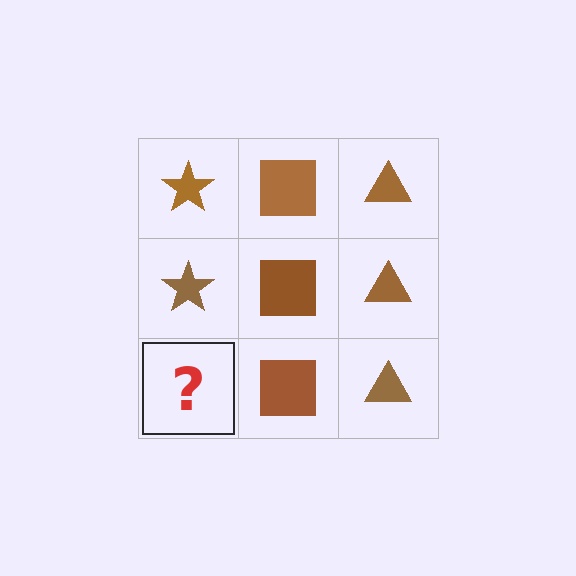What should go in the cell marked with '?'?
The missing cell should contain a brown star.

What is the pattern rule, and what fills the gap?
The rule is that each column has a consistent shape. The gap should be filled with a brown star.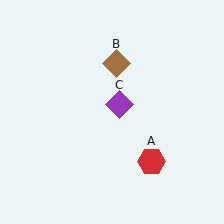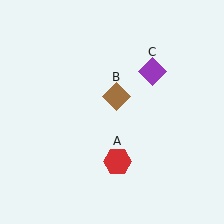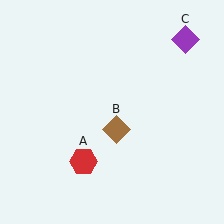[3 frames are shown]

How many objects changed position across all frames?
3 objects changed position: red hexagon (object A), brown diamond (object B), purple diamond (object C).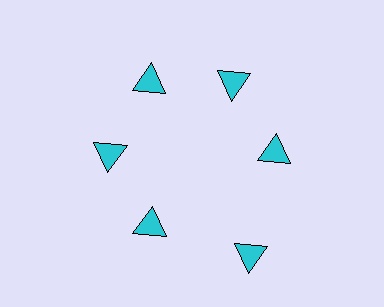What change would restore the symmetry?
The symmetry would be restored by moving it inward, back onto the ring so that all 6 triangles sit at equal angles and equal distance from the center.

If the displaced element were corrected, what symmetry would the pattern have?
It would have 6-fold rotational symmetry — the pattern would map onto itself every 60 degrees.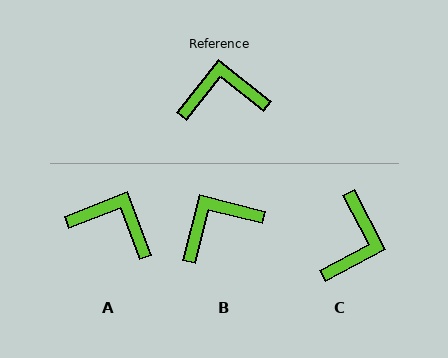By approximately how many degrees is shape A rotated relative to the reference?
Approximately 31 degrees clockwise.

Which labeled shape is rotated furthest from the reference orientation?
C, about 114 degrees away.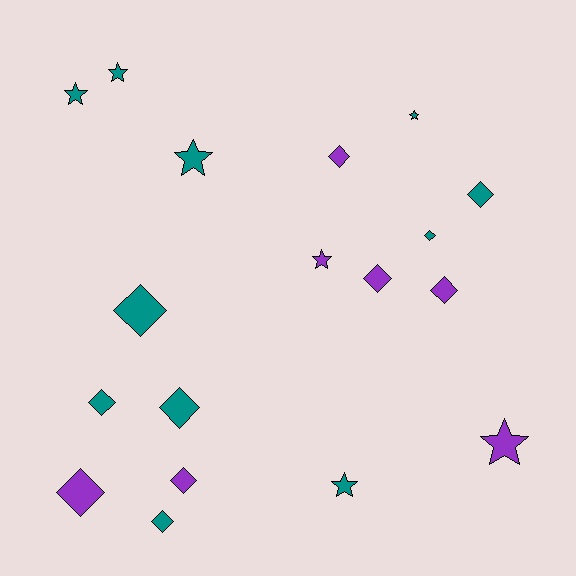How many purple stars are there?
There are 2 purple stars.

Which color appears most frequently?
Teal, with 11 objects.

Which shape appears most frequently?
Diamond, with 11 objects.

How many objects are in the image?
There are 18 objects.